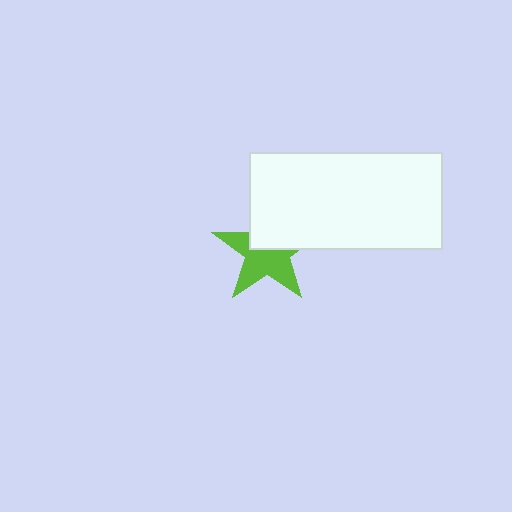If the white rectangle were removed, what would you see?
You would see the complete lime star.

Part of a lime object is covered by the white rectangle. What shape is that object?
It is a star.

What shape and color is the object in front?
The object in front is a white rectangle.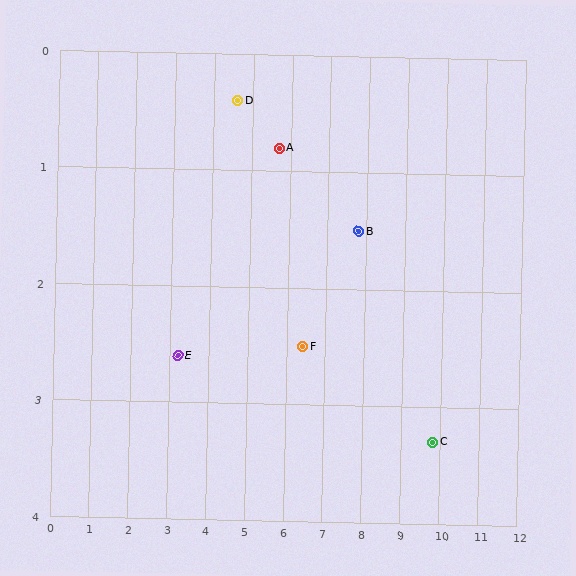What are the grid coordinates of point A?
Point A is at approximately (5.7, 0.8).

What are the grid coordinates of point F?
Point F is at approximately (6.4, 2.5).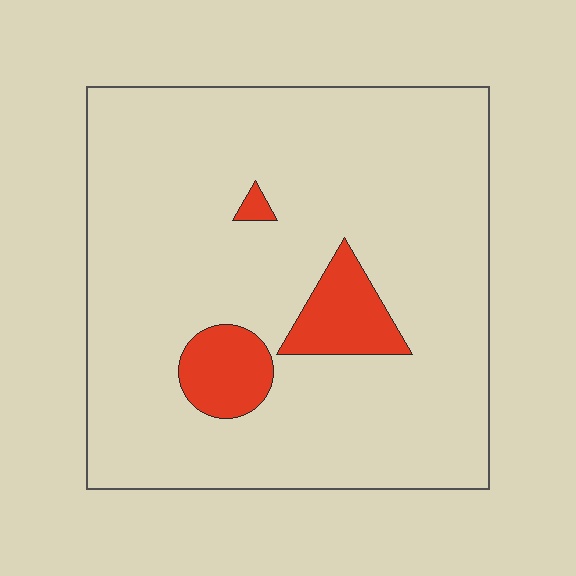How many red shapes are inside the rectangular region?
3.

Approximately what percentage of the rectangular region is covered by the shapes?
Approximately 10%.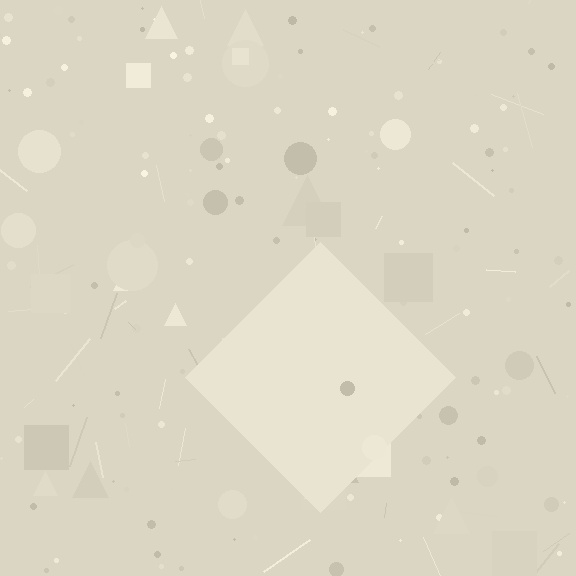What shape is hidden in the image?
A diamond is hidden in the image.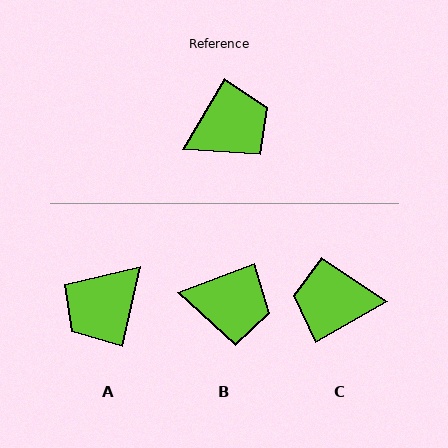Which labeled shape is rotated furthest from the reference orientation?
A, about 163 degrees away.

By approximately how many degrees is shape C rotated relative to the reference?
Approximately 150 degrees counter-clockwise.